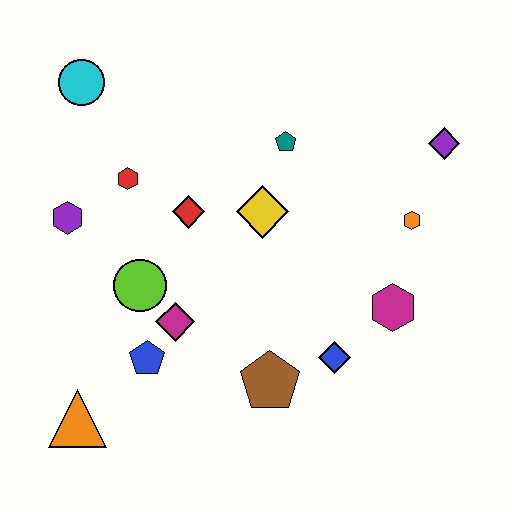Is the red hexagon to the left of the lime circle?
Yes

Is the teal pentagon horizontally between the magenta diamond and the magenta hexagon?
Yes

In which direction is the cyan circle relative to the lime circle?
The cyan circle is above the lime circle.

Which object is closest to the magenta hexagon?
The blue diamond is closest to the magenta hexagon.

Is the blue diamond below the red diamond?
Yes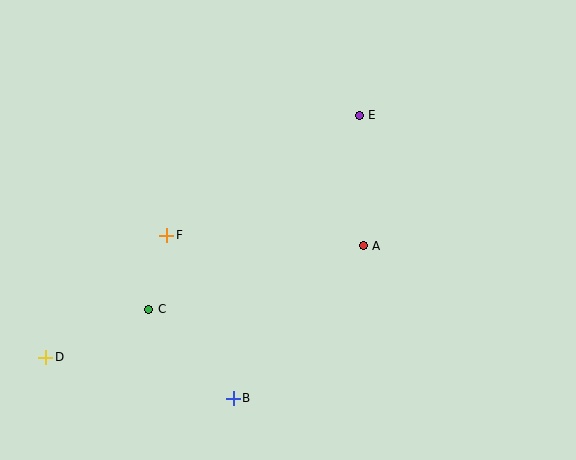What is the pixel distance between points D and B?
The distance between D and B is 192 pixels.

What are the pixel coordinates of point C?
Point C is at (149, 309).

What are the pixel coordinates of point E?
Point E is at (359, 115).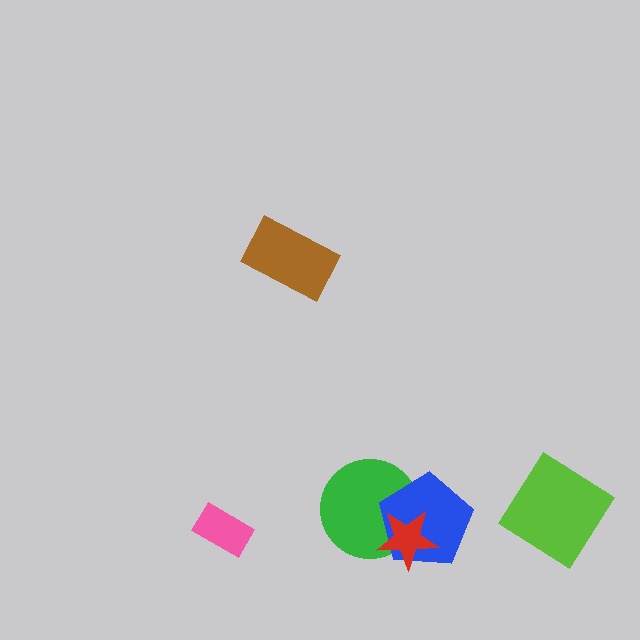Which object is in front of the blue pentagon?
The red star is in front of the blue pentagon.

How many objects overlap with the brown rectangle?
0 objects overlap with the brown rectangle.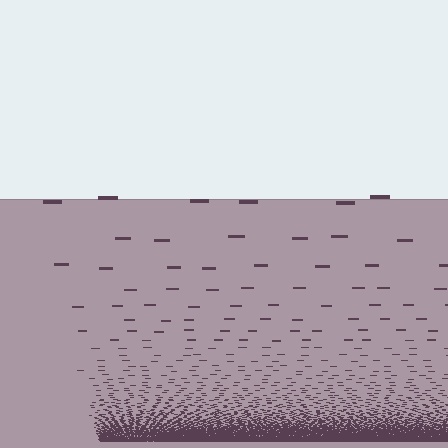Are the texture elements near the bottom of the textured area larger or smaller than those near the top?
Smaller. The gradient is inverted — elements near the bottom are smaller and denser.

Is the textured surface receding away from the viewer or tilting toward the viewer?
The surface appears to tilt toward the viewer. Texture elements get larger and sparser toward the top.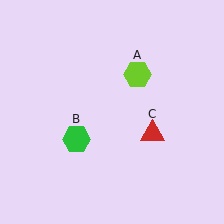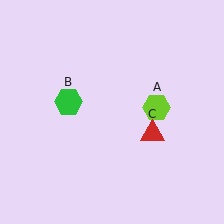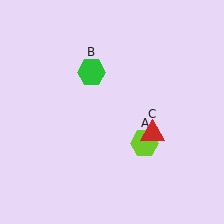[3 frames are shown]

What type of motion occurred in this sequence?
The lime hexagon (object A), green hexagon (object B) rotated clockwise around the center of the scene.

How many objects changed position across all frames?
2 objects changed position: lime hexagon (object A), green hexagon (object B).